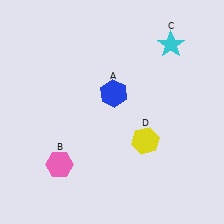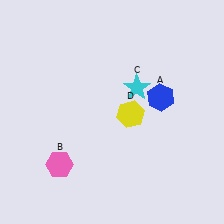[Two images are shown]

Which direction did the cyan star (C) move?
The cyan star (C) moved down.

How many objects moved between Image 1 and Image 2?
3 objects moved between the two images.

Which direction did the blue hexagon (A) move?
The blue hexagon (A) moved right.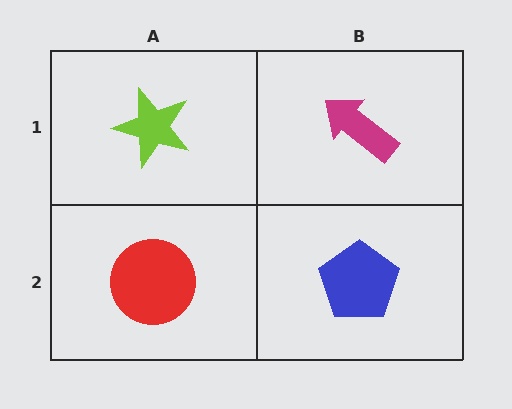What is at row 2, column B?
A blue pentagon.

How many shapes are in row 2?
2 shapes.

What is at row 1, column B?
A magenta arrow.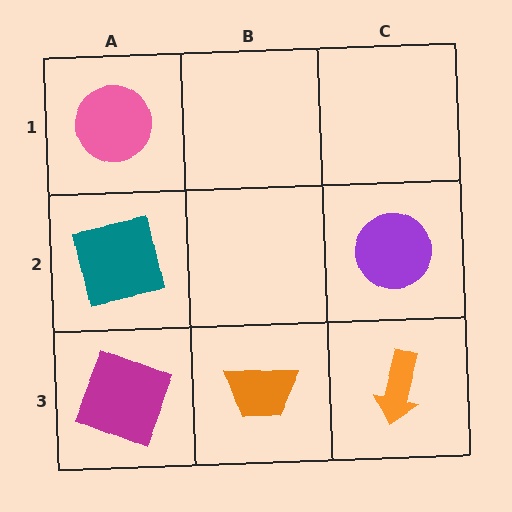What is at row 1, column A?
A pink circle.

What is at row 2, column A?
A teal square.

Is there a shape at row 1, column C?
No, that cell is empty.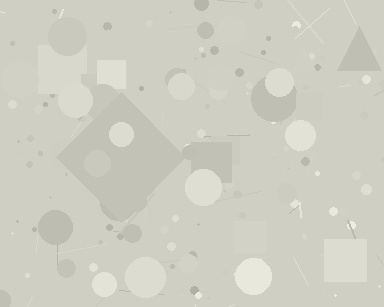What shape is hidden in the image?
A diamond is hidden in the image.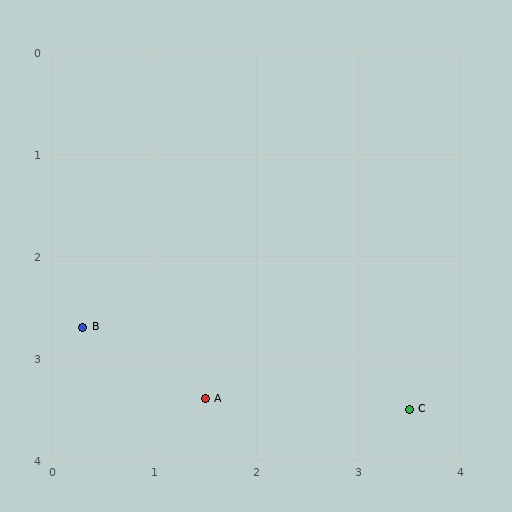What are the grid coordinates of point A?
Point A is at approximately (1.5, 3.4).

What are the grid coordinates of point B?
Point B is at approximately (0.3, 2.7).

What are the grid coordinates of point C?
Point C is at approximately (3.5, 3.5).